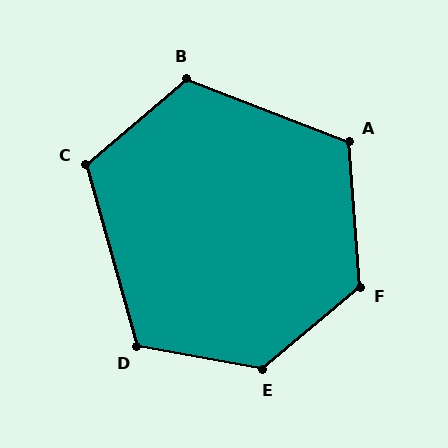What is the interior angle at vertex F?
Approximately 126 degrees (obtuse).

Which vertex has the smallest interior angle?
C, at approximately 115 degrees.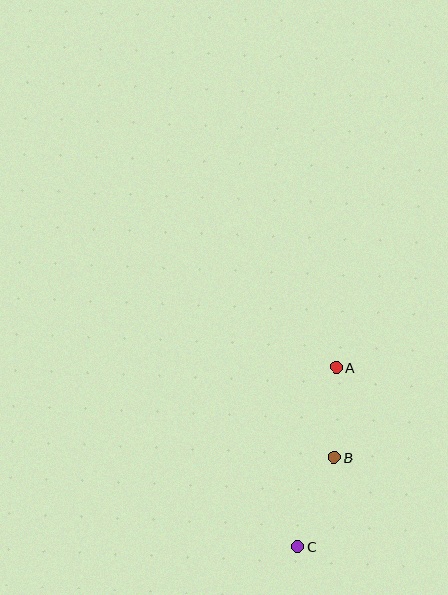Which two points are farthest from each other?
Points A and C are farthest from each other.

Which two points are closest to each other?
Points A and B are closest to each other.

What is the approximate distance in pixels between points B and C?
The distance between B and C is approximately 96 pixels.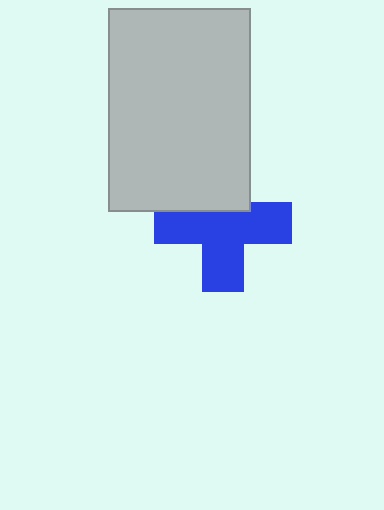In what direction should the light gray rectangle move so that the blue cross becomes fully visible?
The light gray rectangle should move up. That is the shortest direction to clear the overlap and leave the blue cross fully visible.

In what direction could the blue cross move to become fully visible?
The blue cross could move down. That would shift it out from behind the light gray rectangle entirely.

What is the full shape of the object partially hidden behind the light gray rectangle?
The partially hidden object is a blue cross.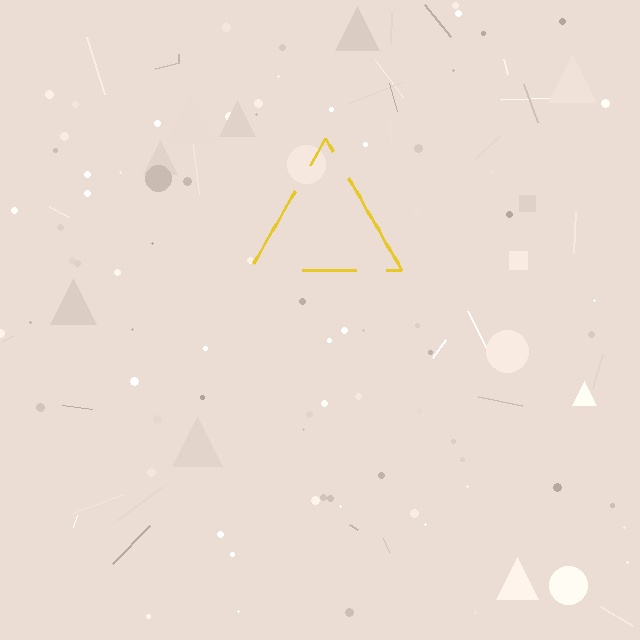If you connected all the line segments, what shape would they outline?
They would outline a triangle.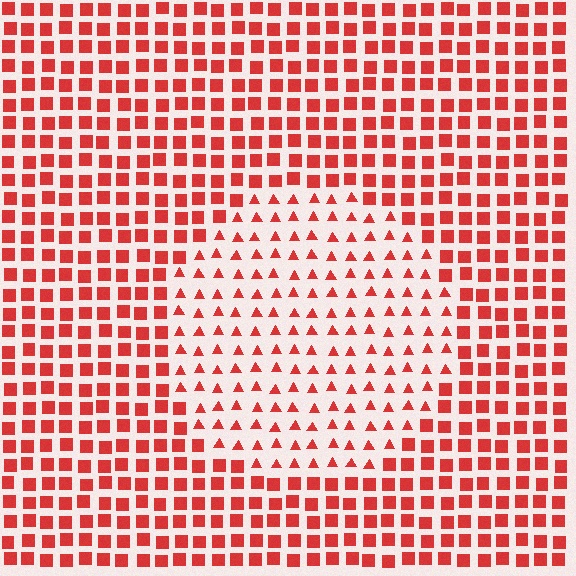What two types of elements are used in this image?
The image uses triangles inside the circle region and squares outside it.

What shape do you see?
I see a circle.